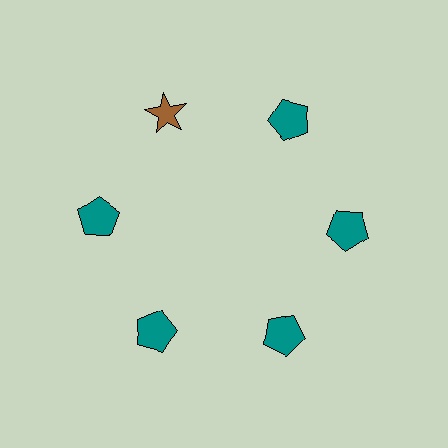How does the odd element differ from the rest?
It differs in both color (brown instead of teal) and shape (star instead of pentagon).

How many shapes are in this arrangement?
There are 6 shapes arranged in a ring pattern.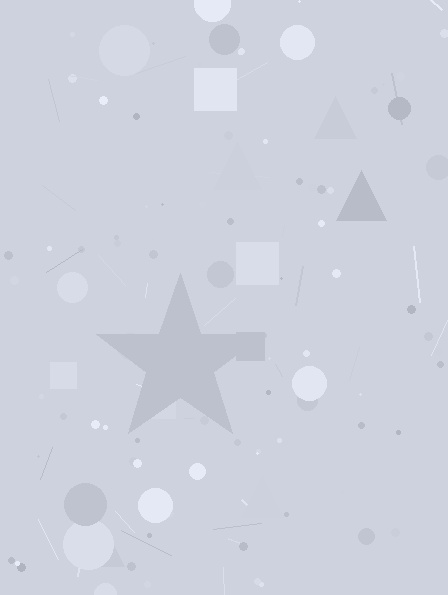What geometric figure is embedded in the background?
A star is embedded in the background.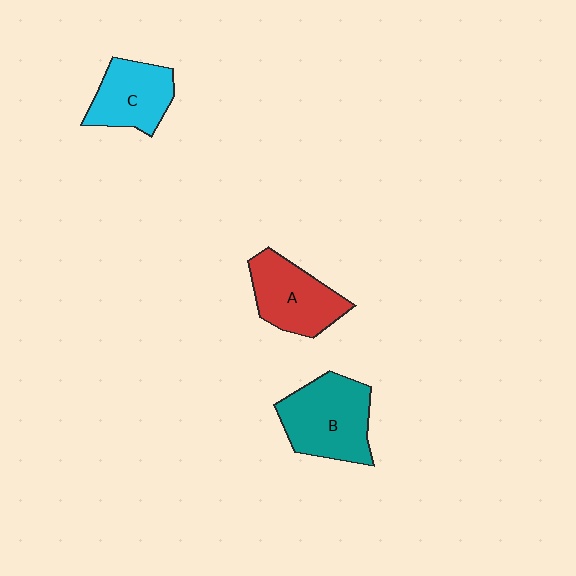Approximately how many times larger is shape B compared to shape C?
Approximately 1.4 times.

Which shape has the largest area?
Shape B (teal).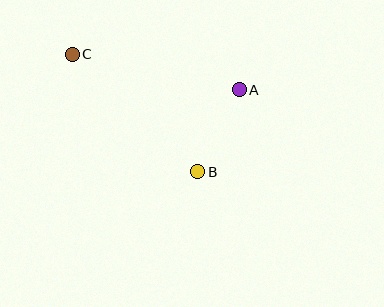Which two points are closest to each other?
Points A and B are closest to each other.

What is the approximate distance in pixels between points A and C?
The distance between A and C is approximately 171 pixels.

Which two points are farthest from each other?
Points B and C are farthest from each other.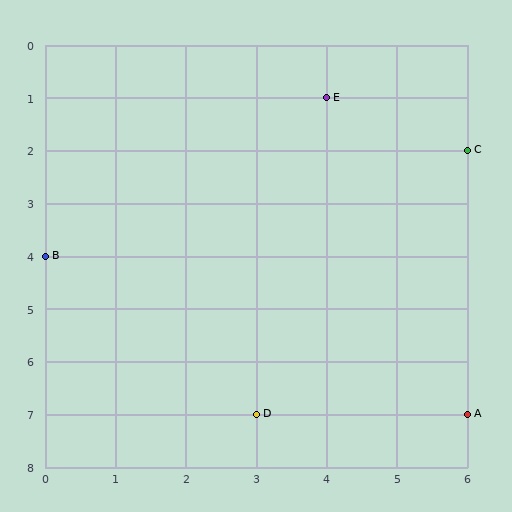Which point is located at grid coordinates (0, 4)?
Point B is at (0, 4).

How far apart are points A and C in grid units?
Points A and C are 5 rows apart.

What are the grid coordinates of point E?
Point E is at grid coordinates (4, 1).